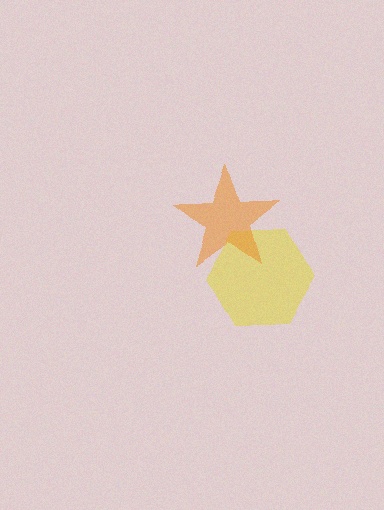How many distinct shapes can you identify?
There are 2 distinct shapes: a yellow hexagon, an orange star.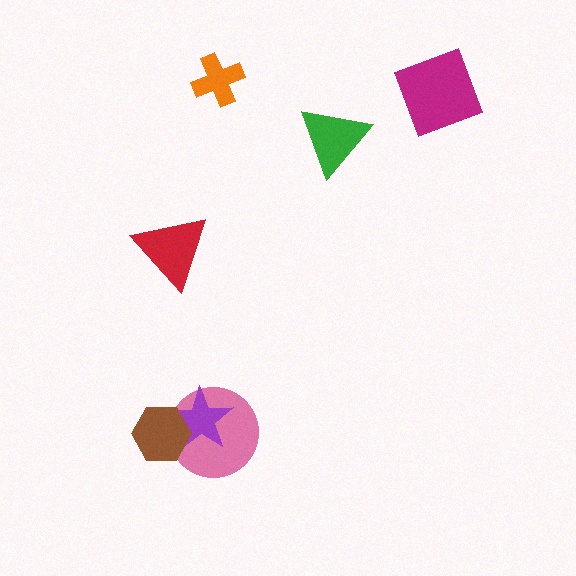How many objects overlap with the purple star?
2 objects overlap with the purple star.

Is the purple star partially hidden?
Yes, it is partially covered by another shape.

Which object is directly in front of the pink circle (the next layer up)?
The purple star is directly in front of the pink circle.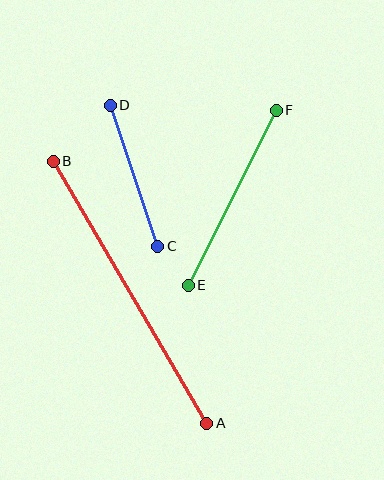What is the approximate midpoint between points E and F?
The midpoint is at approximately (232, 198) pixels.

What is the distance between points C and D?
The distance is approximately 149 pixels.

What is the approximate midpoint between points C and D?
The midpoint is at approximately (134, 176) pixels.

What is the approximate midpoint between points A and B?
The midpoint is at approximately (130, 292) pixels.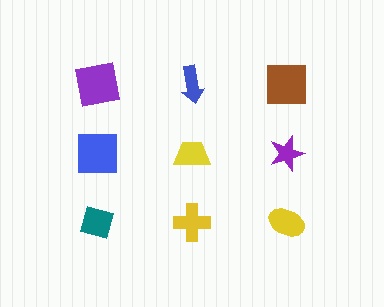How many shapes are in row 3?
3 shapes.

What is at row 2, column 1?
A blue square.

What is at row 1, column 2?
A blue arrow.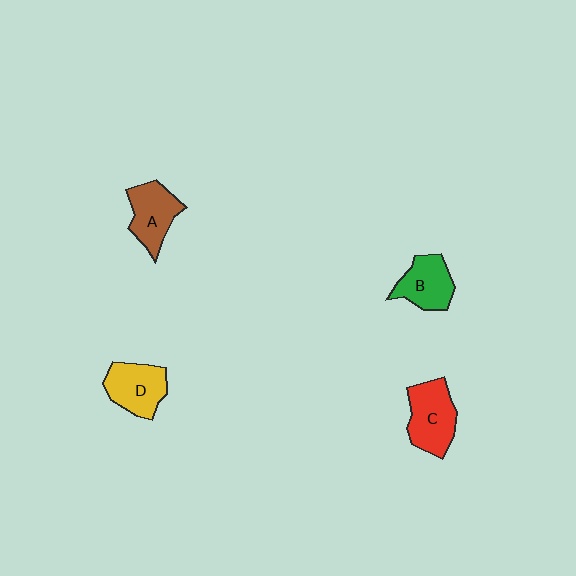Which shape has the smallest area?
Shape B (green).